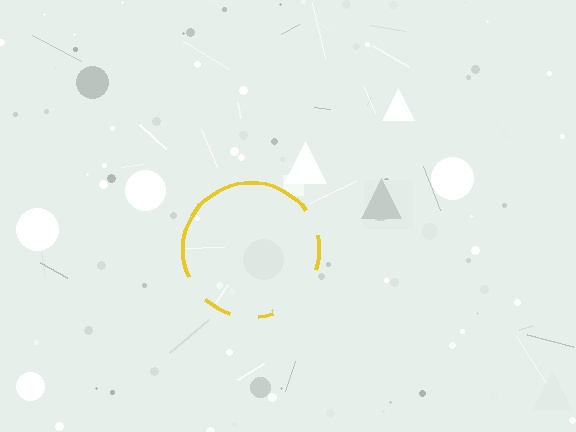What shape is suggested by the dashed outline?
The dashed outline suggests a circle.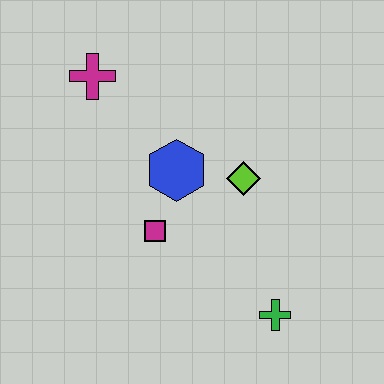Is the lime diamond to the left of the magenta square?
No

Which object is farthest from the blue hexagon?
The green cross is farthest from the blue hexagon.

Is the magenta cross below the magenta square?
No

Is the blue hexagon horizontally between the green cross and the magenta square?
Yes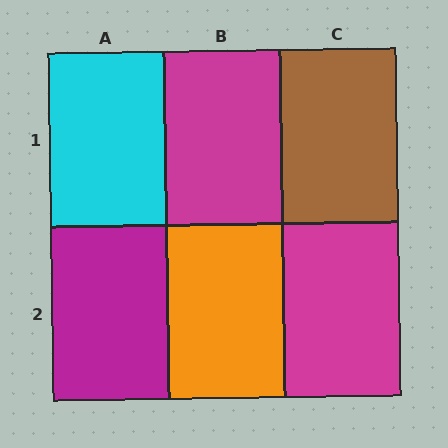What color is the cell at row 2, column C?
Magenta.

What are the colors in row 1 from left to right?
Cyan, magenta, brown.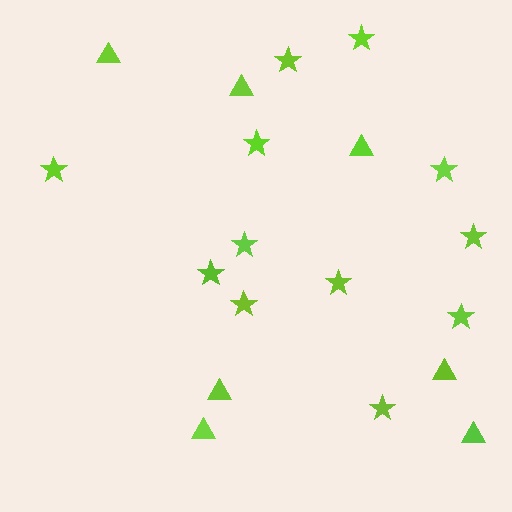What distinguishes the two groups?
There are 2 groups: one group of triangles (7) and one group of stars (12).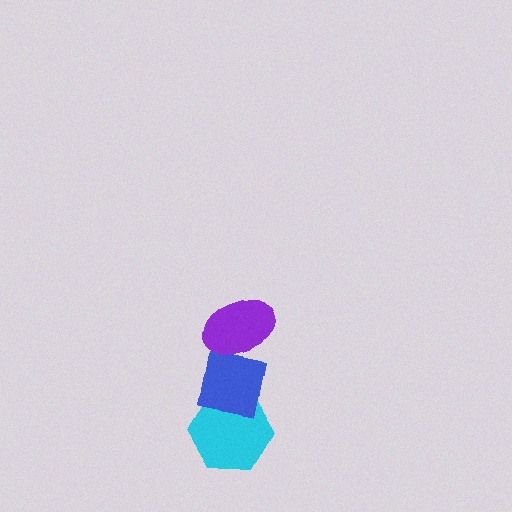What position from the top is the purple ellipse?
The purple ellipse is 1st from the top.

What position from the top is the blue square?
The blue square is 2nd from the top.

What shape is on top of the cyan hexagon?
The blue square is on top of the cyan hexagon.